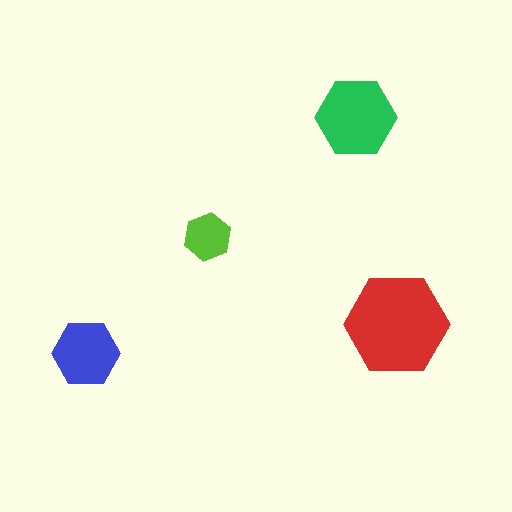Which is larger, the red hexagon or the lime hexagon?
The red one.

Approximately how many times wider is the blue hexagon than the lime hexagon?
About 1.5 times wider.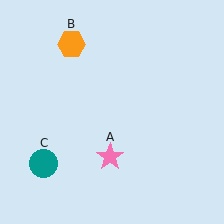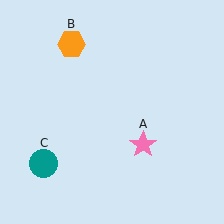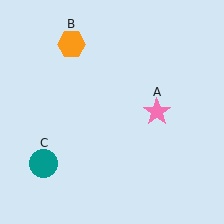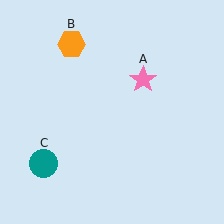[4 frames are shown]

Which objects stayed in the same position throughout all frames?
Orange hexagon (object B) and teal circle (object C) remained stationary.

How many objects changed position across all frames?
1 object changed position: pink star (object A).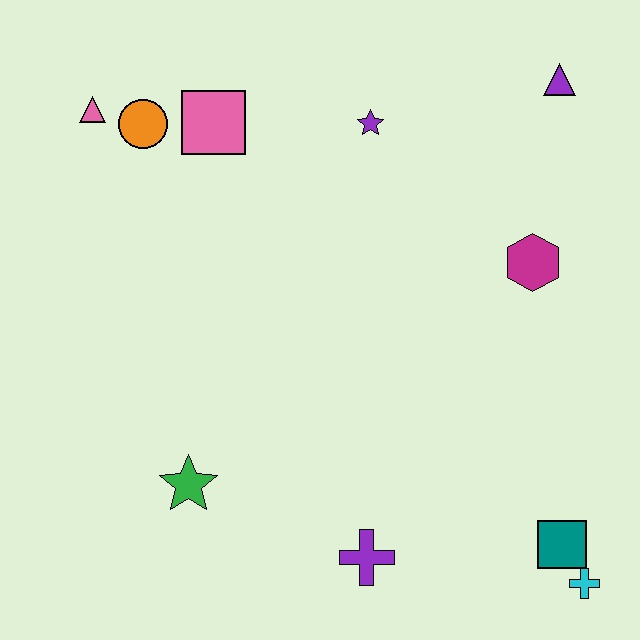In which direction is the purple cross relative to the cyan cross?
The purple cross is to the left of the cyan cross.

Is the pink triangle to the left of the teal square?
Yes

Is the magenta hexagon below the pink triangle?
Yes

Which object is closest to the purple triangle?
The magenta hexagon is closest to the purple triangle.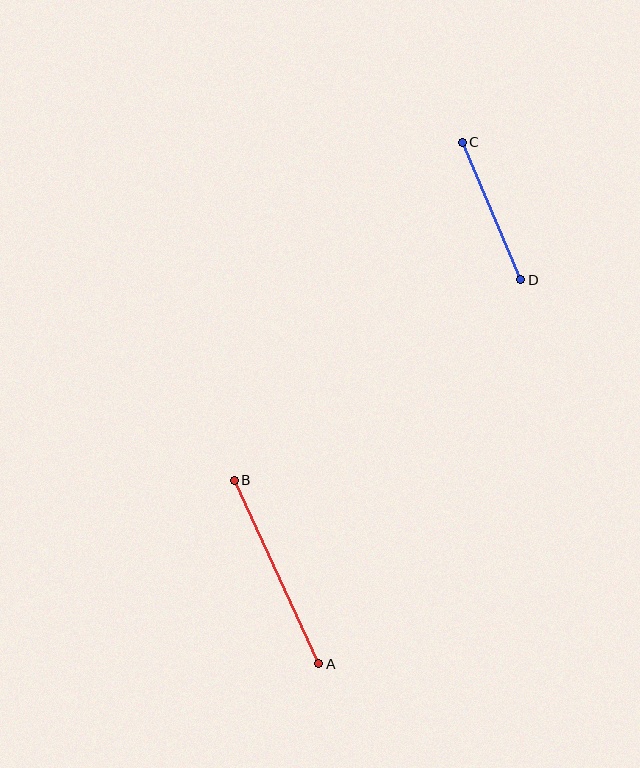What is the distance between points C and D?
The distance is approximately 149 pixels.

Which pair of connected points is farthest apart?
Points A and B are farthest apart.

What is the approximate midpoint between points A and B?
The midpoint is at approximately (277, 572) pixels.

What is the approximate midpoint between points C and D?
The midpoint is at approximately (492, 211) pixels.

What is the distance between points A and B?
The distance is approximately 202 pixels.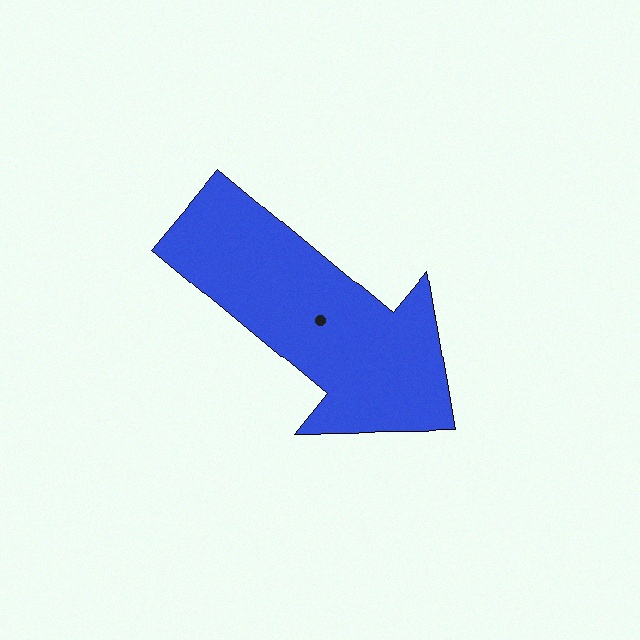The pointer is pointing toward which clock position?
Roughly 4 o'clock.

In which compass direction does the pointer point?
Southeast.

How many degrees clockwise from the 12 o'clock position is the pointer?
Approximately 130 degrees.